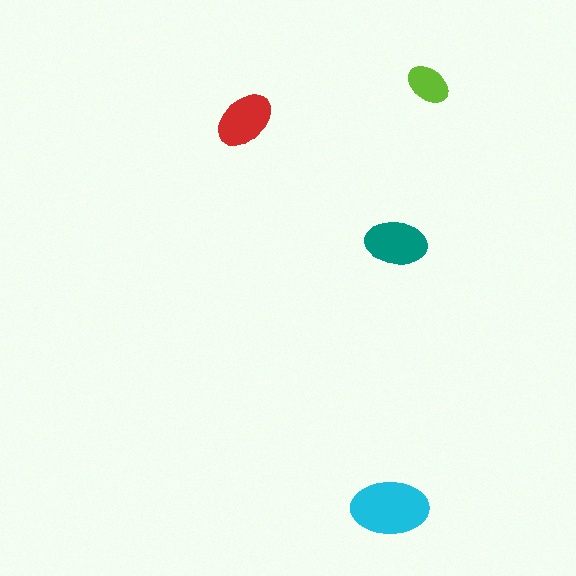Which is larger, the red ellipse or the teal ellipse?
The teal one.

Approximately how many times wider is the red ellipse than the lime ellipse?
About 1.5 times wider.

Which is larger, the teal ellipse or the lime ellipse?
The teal one.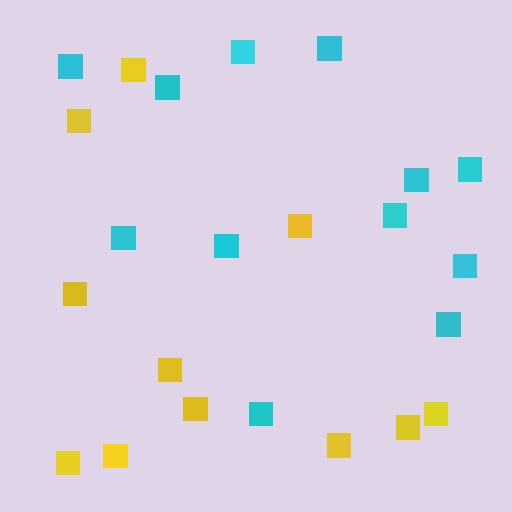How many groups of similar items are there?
There are 2 groups: one group of yellow squares (11) and one group of cyan squares (12).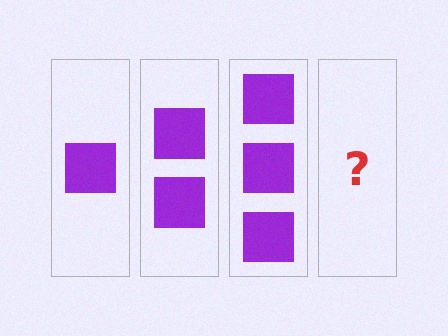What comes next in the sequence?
The next element should be 4 squares.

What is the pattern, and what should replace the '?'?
The pattern is that each step adds one more square. The '?' should be 4 squares.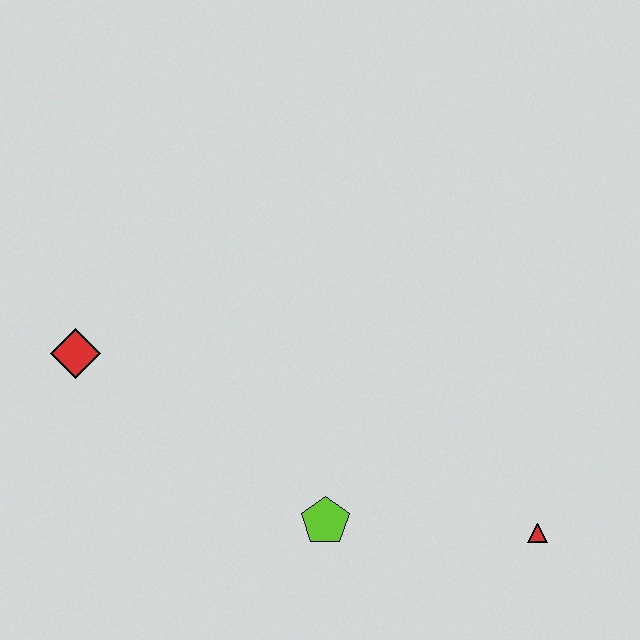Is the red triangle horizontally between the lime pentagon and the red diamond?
No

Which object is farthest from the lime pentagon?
The red diamond is farthest from the lime pentagon.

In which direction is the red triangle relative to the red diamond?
The red triangle is to the right of the red diamond.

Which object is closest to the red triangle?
The lime pentagon is closest to the red triangle.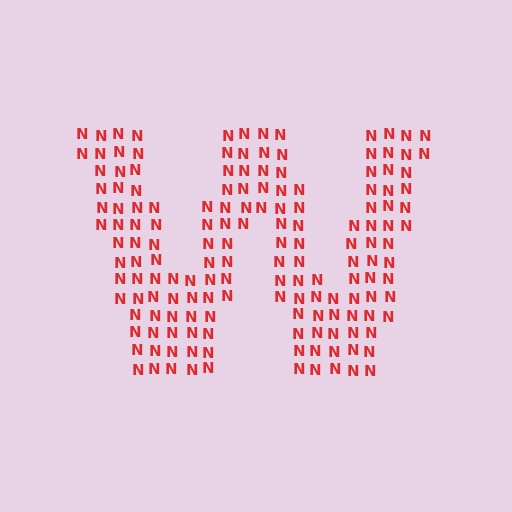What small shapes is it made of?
It is made of small letter N's.